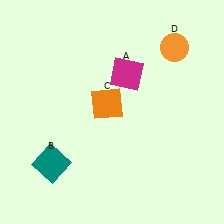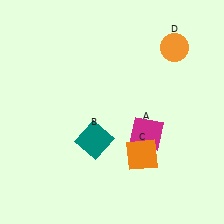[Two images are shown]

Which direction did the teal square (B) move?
The teal square (B) moved right.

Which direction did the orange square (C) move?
The orange square (C) moved down.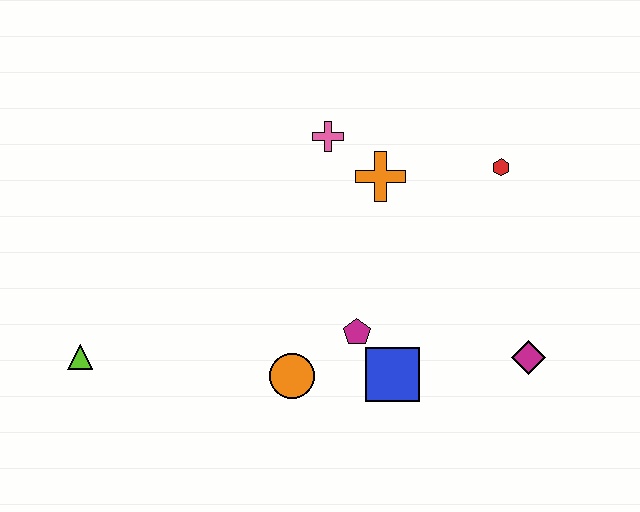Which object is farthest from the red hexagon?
The lime triangle is farthest from the red hexagon.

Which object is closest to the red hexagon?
The orange cross is closest to the red hexagon.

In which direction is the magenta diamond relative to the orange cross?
The magenta diamond is below the orange cross.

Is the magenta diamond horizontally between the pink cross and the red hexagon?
No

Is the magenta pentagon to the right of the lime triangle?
Yes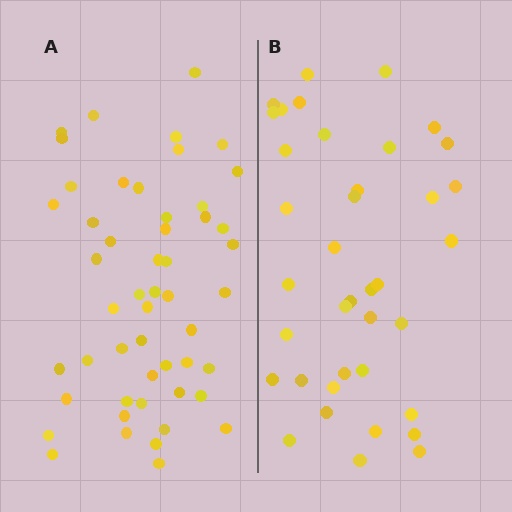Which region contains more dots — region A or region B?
Region A (the left region) has more dots.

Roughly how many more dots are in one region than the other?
Region A has approximately 15 more dots than region B.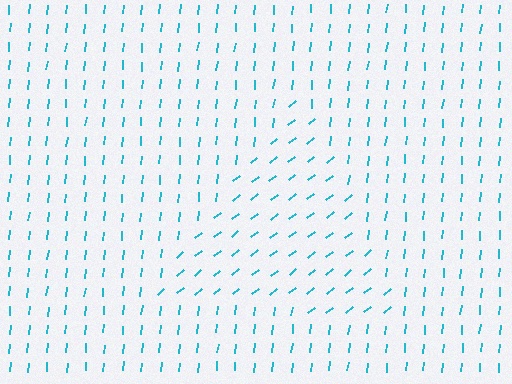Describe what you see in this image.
The image is filled with small cyan line segments. A triangle region in the image has lines oriented differently from the surrounding lines, creating a visible texture boundary.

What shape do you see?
I see a triangle.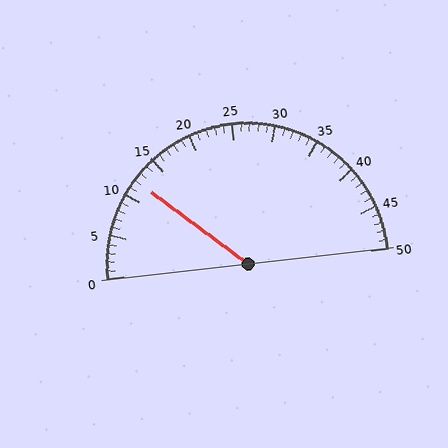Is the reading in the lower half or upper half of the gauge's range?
The reading is in the lower half of the range (0 to 50).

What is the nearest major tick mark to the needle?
The nearest major tick mark is 10.